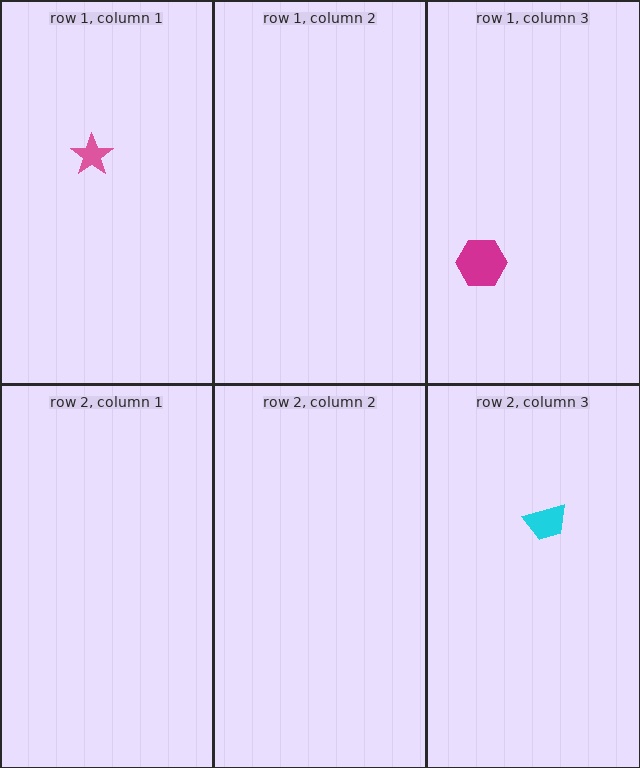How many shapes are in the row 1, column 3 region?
1.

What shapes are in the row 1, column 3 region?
The magenta hexagon.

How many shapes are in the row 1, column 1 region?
1.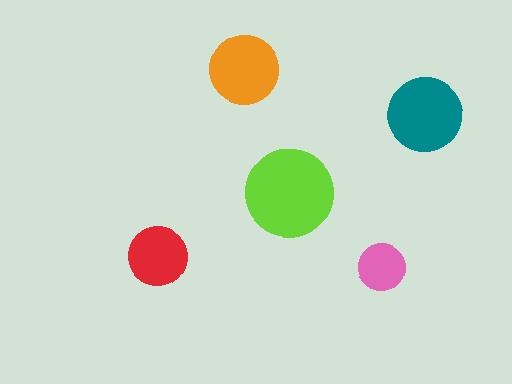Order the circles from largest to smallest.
the lime one, the teal one, the orange one, the red one, the pink one.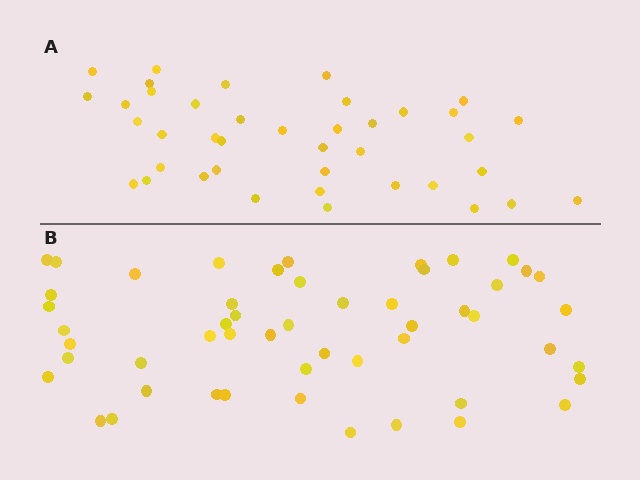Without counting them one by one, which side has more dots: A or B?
Region B (the bottom region) has more dots.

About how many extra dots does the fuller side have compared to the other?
Region B has roughly 12 or so more dots than region A.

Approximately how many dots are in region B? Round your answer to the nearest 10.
About 50 dots. (The exact count is 52, which rounds to 50.)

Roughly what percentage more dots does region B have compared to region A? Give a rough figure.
About 30% more.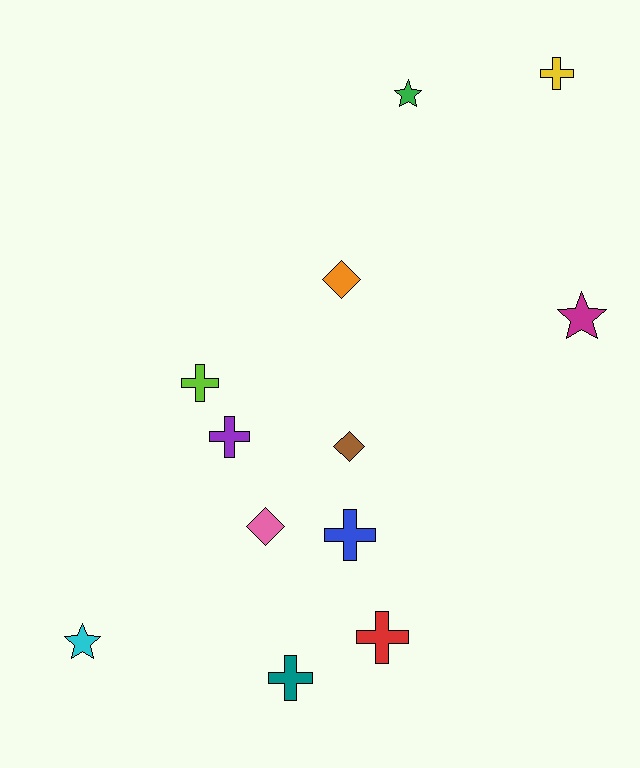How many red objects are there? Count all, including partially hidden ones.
There is 1 red object.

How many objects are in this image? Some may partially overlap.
There are 12 objects.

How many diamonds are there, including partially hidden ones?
There are 3 diamonds.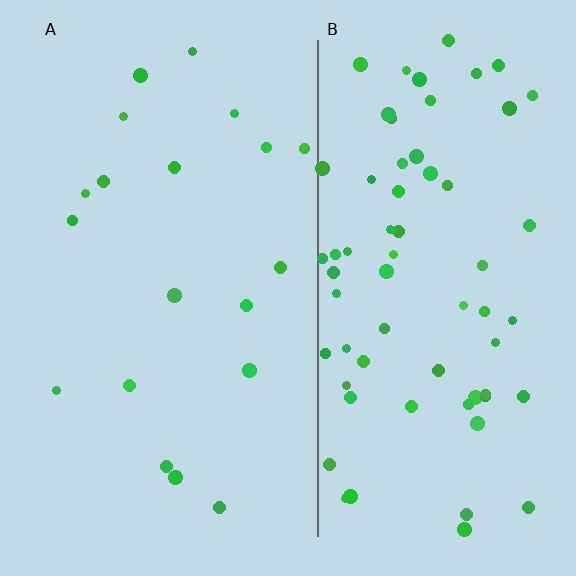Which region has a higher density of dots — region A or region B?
B (the right).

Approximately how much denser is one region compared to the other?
Approximately 3.6× — region B over region A.